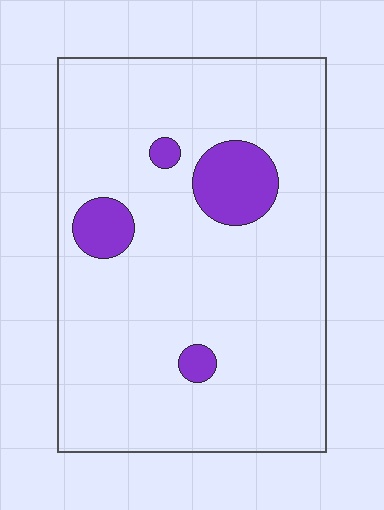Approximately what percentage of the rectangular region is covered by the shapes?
Approximately 10%.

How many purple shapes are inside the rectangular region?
4.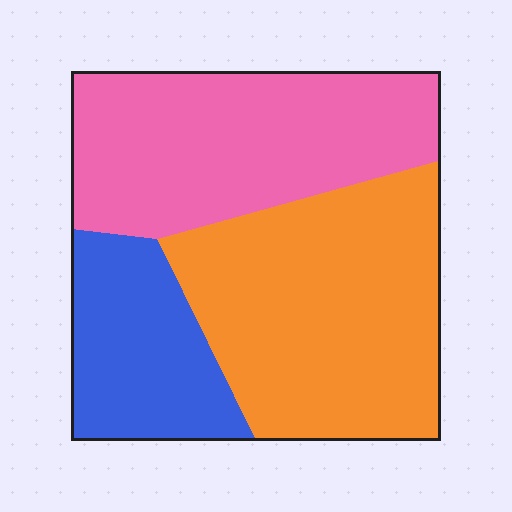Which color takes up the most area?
Orange, at roughly 45%.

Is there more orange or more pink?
Orange.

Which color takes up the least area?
Blue, at roughly 20%.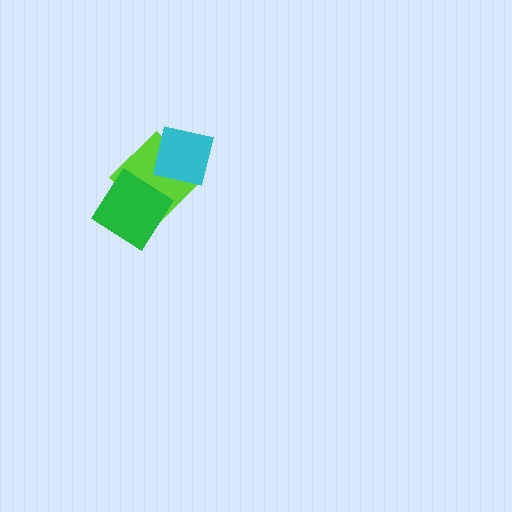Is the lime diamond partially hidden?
Yes, it is partially covered by another shape.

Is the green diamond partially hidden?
No, no other shape covers it.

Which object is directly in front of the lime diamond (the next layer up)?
The cyan square is directly in front of the lime diamond.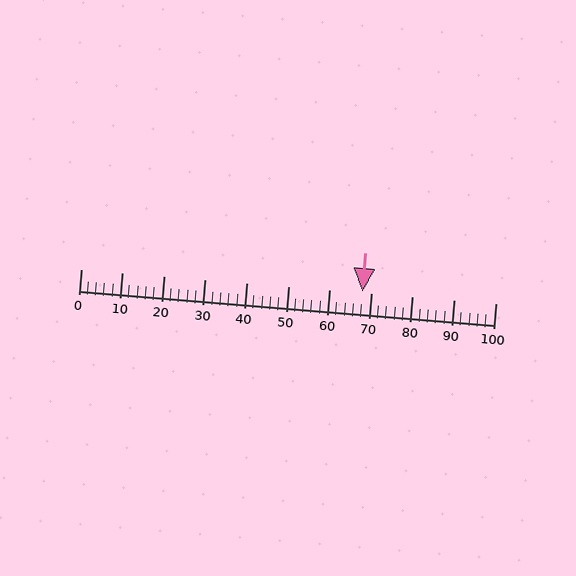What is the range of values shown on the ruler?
The ruler shows values from 0 to 100.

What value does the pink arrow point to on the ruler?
The pink arrow points to approximately 68.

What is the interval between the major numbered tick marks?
The major tick marks are spaced 10 units apart.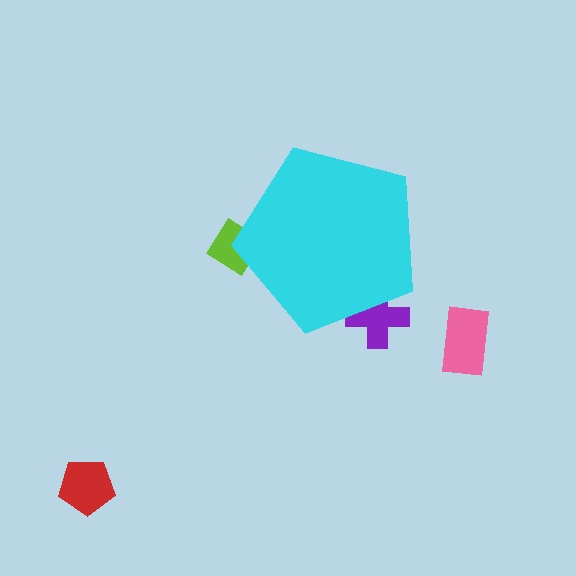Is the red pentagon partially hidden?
No, the red pentagon is fully visible.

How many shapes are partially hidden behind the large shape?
2 shapes are partially hidden.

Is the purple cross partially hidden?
Yes, the purple cross is partially hidden behind the cyan pentagon.